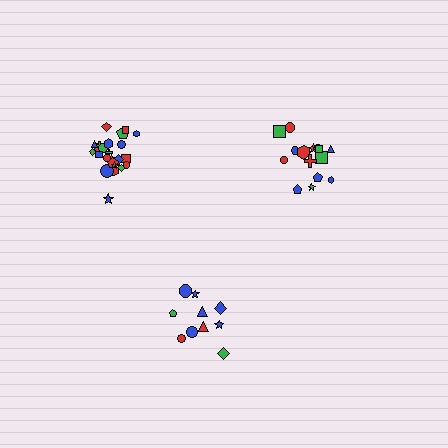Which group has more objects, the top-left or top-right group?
The top-left group.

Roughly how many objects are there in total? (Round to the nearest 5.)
Roughly 50 objects in total.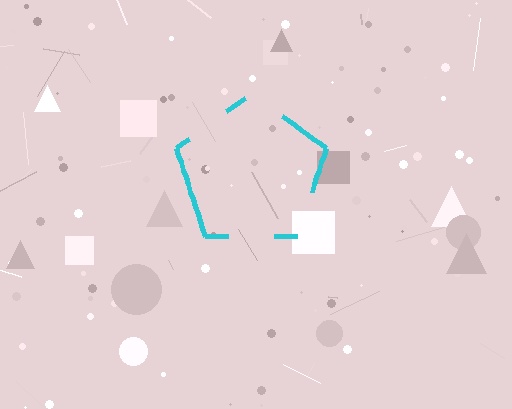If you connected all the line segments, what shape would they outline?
They would outline a pentagon.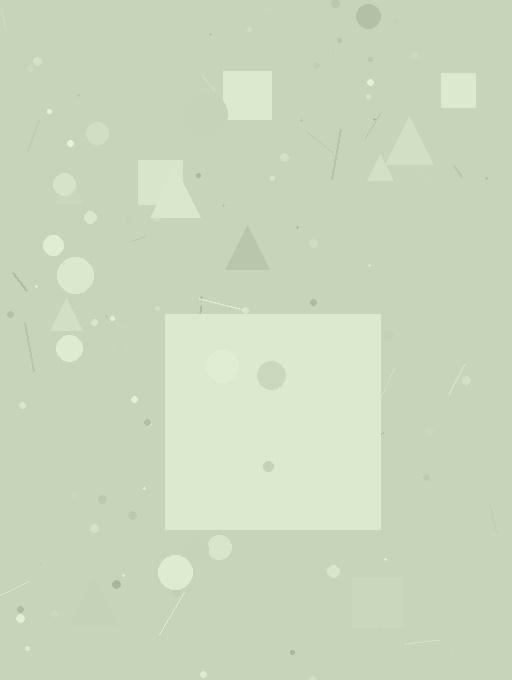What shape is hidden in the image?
A square is hidden in the image.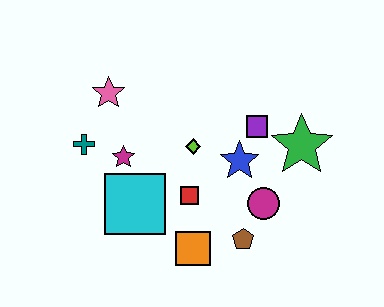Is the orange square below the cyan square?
Yes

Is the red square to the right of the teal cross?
Yes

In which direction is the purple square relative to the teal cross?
The purple square is to the right of the teal cross.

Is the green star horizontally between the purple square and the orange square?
No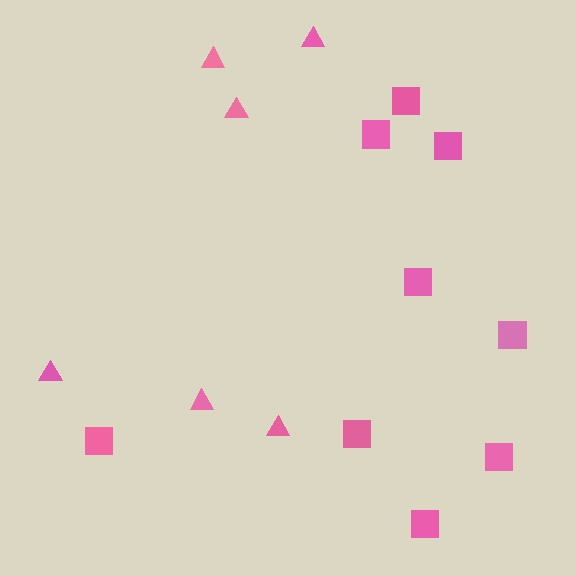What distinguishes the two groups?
There are 2 groups: one group of triangles (6) and one group of squares (9).